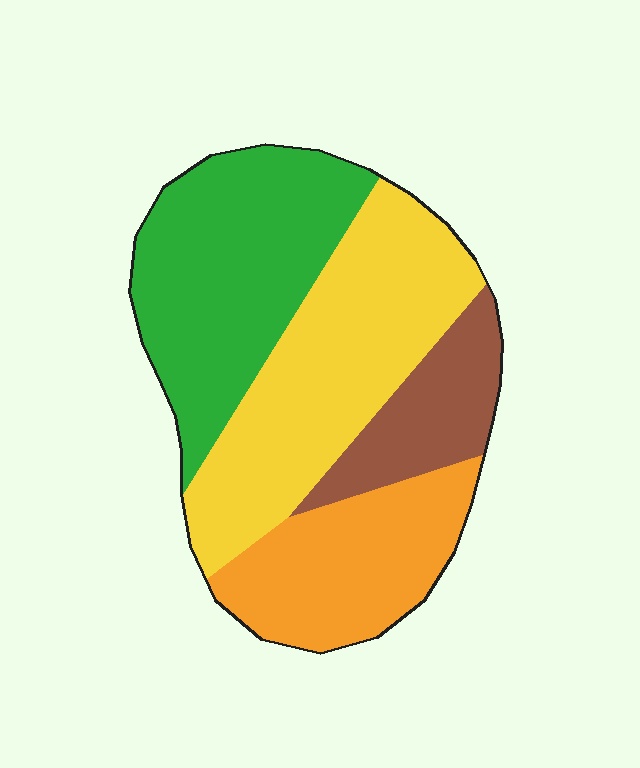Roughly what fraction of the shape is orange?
Orange takes up about one fifth (1/5) of the shape.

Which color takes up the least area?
Brown, at roughly 15%.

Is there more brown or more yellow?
Yellow.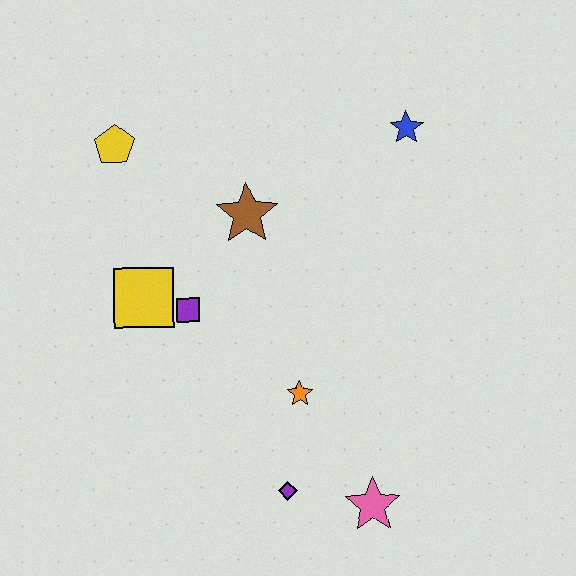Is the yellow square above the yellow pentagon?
No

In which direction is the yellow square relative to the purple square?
The yellow square is to the left of the purple square.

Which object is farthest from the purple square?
The blue star is farthest from the purple square.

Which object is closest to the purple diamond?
The pink star is closest to the purple diamond.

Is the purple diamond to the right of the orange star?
No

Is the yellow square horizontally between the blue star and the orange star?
No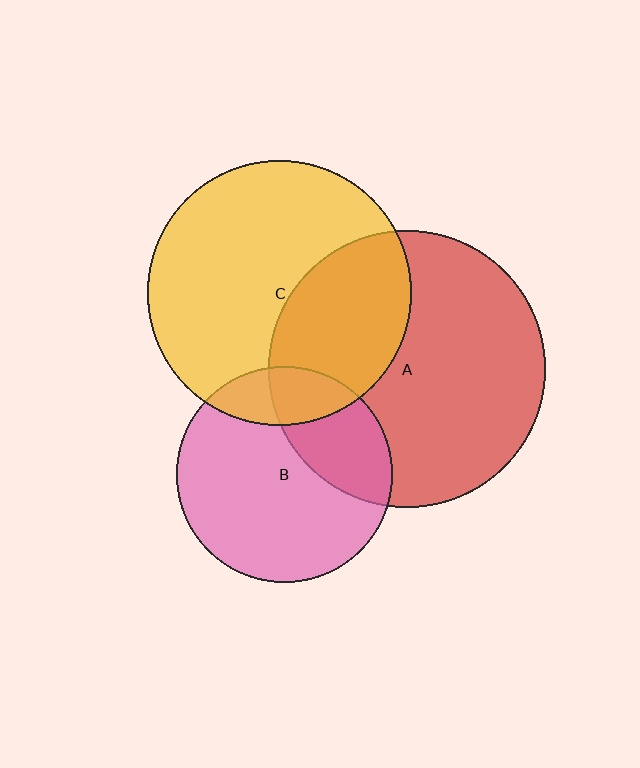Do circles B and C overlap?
Yes.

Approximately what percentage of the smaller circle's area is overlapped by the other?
Approximately 15%.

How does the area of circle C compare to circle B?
Approximately 1.5 times.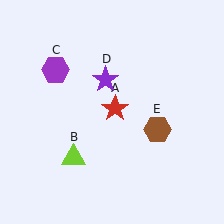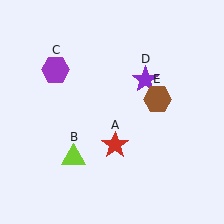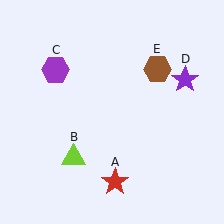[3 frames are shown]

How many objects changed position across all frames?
3 objects changed position: red star (object A), purple star (object D), brown hexagon (object E).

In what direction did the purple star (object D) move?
The purple star (object D) moved right.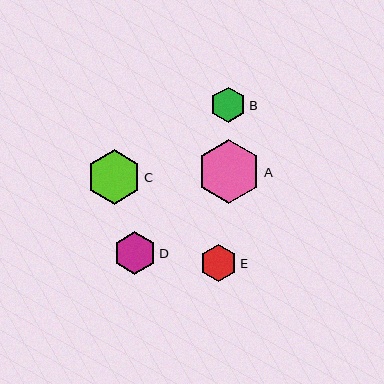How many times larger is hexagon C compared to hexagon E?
Hexagon C is approximately 1.5 times the size of hexagon E.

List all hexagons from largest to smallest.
From largest to smallest: A, C, D, E, B.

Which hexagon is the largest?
Hexagon A is the largest with a size of approximately 64 pixels.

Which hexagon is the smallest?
Hexagon B is the smallest with a size of approximately 36 pixels.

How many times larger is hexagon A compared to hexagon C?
Hexagon A is approximately 1.2 times the size of hexagon C.